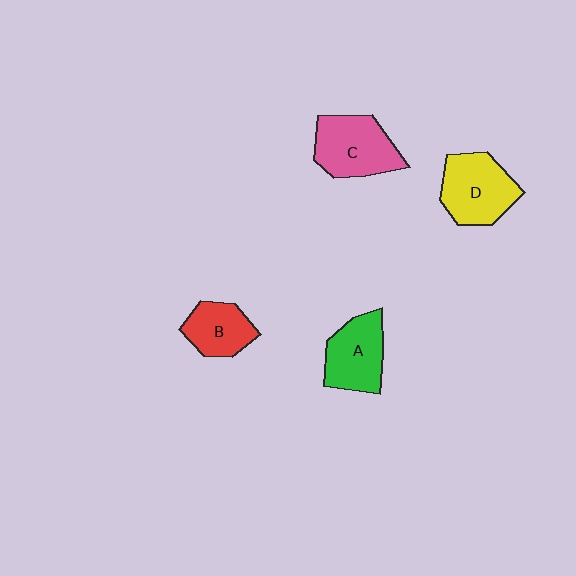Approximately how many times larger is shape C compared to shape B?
Approximately 1.5 times.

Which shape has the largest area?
Shape C (pink).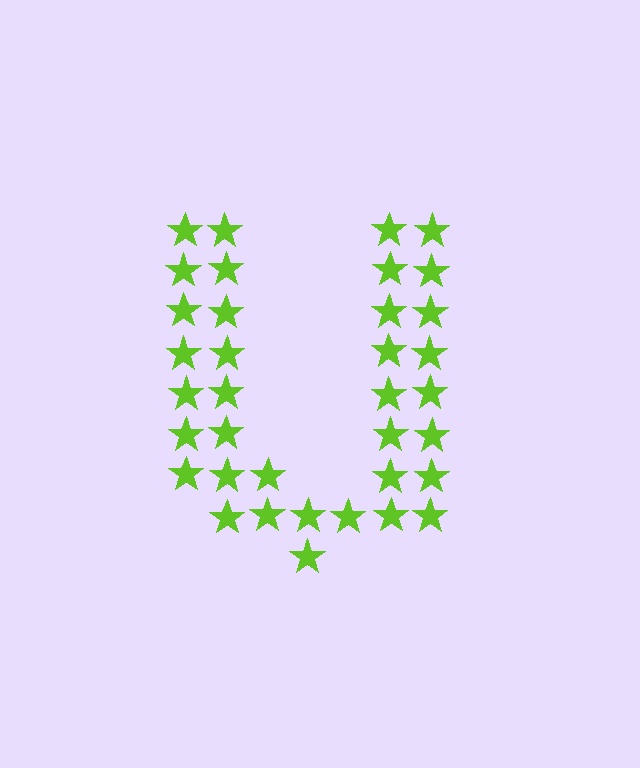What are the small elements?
The small elements are stars.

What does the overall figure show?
The overall figure shows the letter U.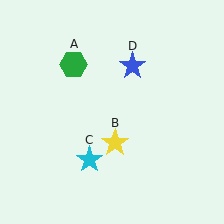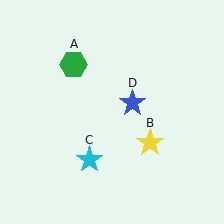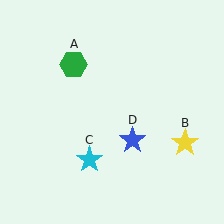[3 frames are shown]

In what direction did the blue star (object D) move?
The blue star (object D) moved down.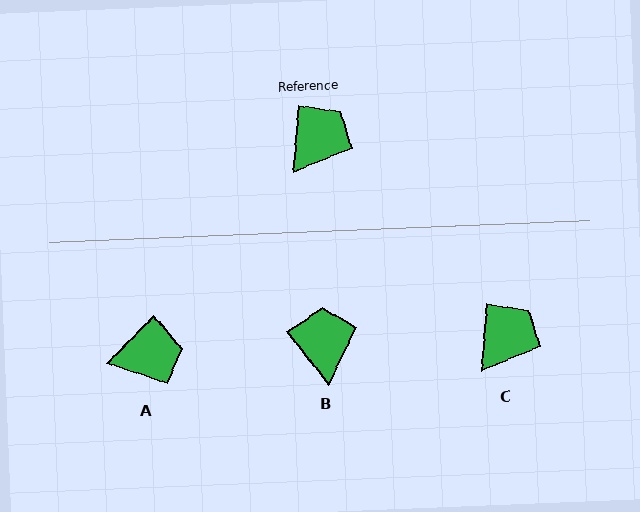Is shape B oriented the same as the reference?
No, it is off by about 43 degrees.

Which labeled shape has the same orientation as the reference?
C.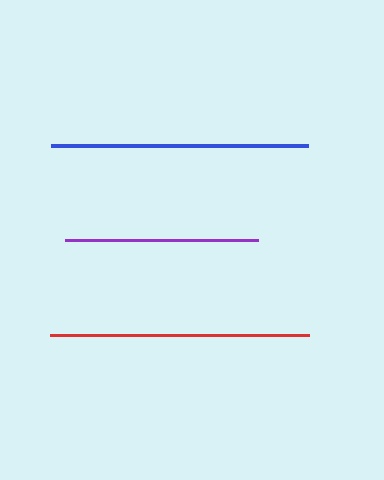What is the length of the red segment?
The red segment is approximately 259 pixels long.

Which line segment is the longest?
The red line is the longest at approximately 259 pixels.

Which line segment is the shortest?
The purple line is the shortest at approximately 193 pixels.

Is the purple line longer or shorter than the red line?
The red line is longer than the purple line.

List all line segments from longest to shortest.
From longest to shortest: red, blue, purple.